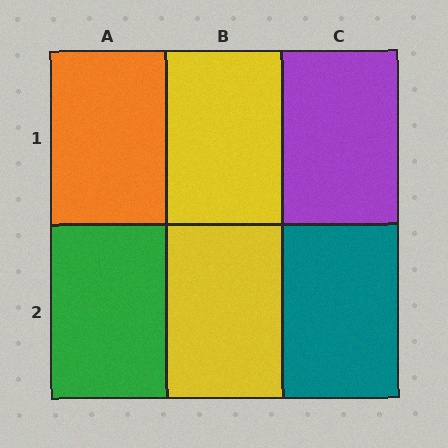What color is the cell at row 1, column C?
Purple.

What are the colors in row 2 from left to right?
Green, yellow, teal.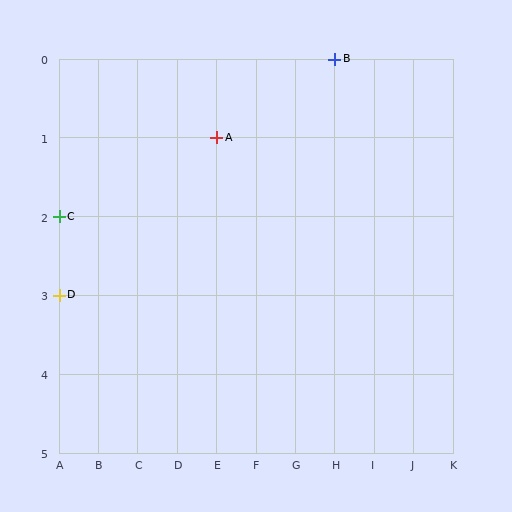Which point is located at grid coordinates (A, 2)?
Point C is at (A, 2).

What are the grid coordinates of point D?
Point D is at grid coordinates (A, 3).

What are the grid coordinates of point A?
Point A is at grid coordinates (E, 1).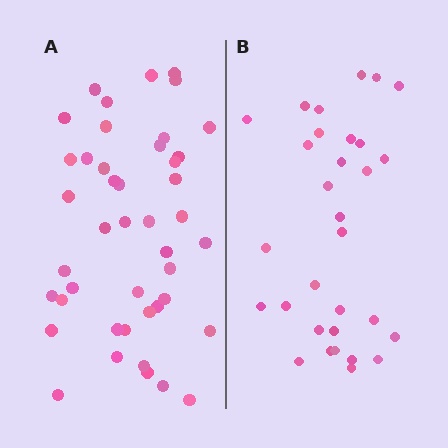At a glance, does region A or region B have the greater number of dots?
Region A (the left region) has more dots.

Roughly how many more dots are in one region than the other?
Region A has approximately 15 more dots than region B.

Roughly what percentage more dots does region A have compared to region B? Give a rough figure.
About 40% more.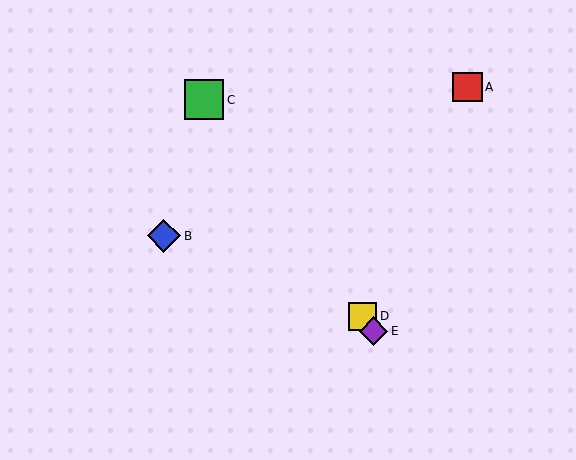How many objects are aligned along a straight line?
3 objects (C, D, E) are aligned along a straight line.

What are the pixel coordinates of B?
Object B is at (164, 236).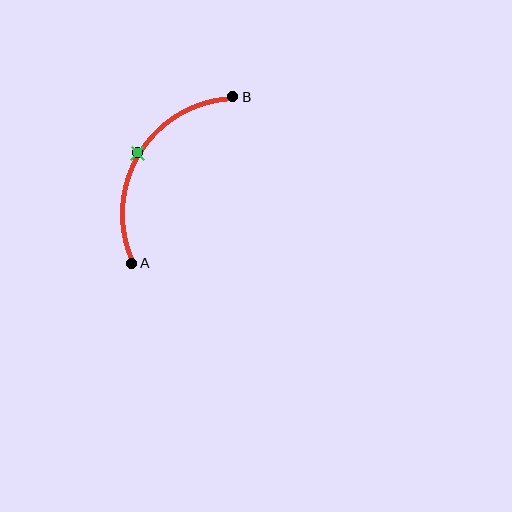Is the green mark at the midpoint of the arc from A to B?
Yes. The green mark lies on the arc at equal arc-length from both A and B — it is the arc midpoint.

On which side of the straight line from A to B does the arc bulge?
The arc bulges to the left of the straight line connecting A and B.